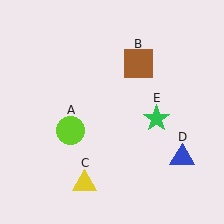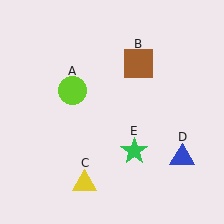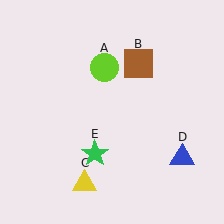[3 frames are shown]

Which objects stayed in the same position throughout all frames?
Brown square (object B) and yellow triangle (object C) and blue triangle (object D) remained stationary.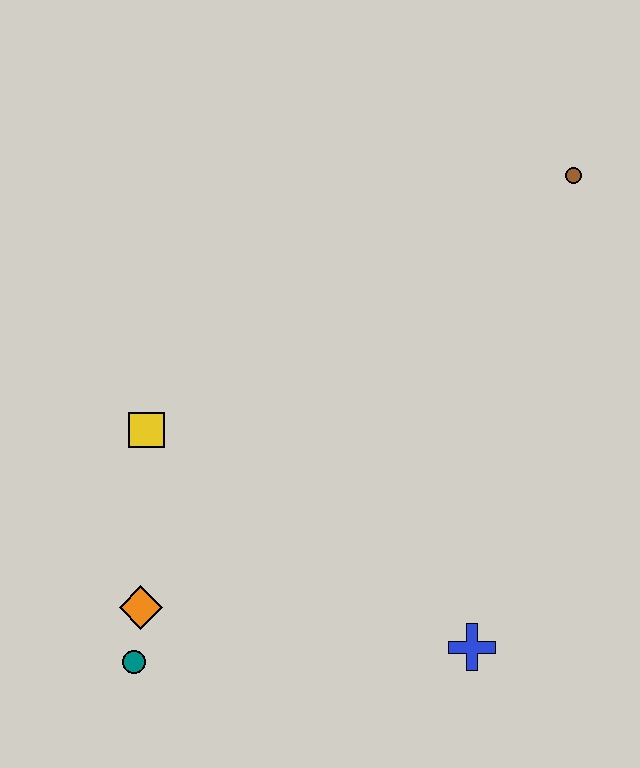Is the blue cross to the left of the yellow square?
No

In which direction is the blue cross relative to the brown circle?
The blue cross is below the brown circle.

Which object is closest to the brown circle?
The blue cross is closest to the brown circle.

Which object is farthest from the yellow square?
The brown circle is farthest from the yellow square.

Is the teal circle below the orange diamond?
Yes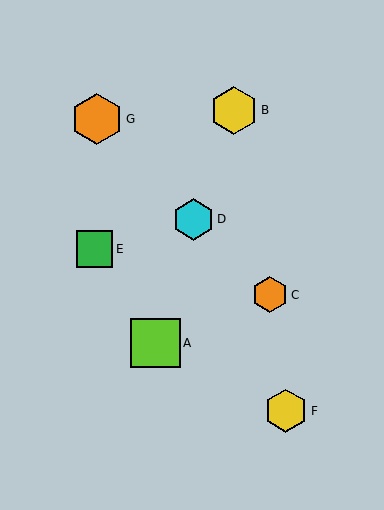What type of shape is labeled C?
Shape C is an orange hexagon.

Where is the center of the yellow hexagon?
The center of the yellow hexagon is at (286, 411).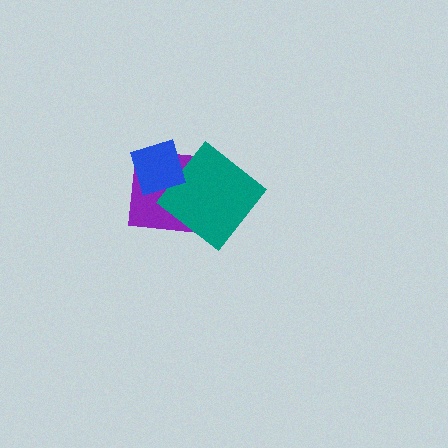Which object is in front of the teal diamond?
The blue diamond is in front of the teal diamond.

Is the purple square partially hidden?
Yes, it is partially covered by another shape.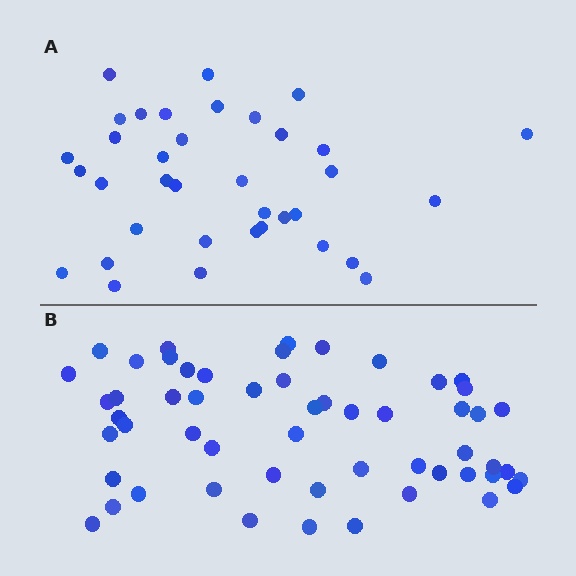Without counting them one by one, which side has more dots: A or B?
Region B (the bottom region) has more dots.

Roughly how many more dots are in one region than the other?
Region B has approximately 20 more dots than region A.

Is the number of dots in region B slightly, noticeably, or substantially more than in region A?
Region B has substantially more. The ratio is roughly 1.5 to 1.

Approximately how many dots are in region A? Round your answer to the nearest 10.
About 40 dots. (The exact count is 36, which rounds to 40.)